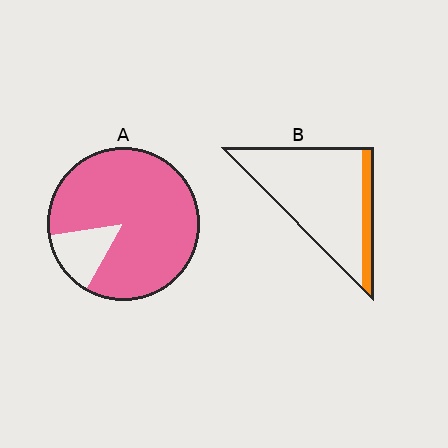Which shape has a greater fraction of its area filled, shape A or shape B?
Shape A.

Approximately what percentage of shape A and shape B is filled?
A is approximately 85% and B is approximately 15%.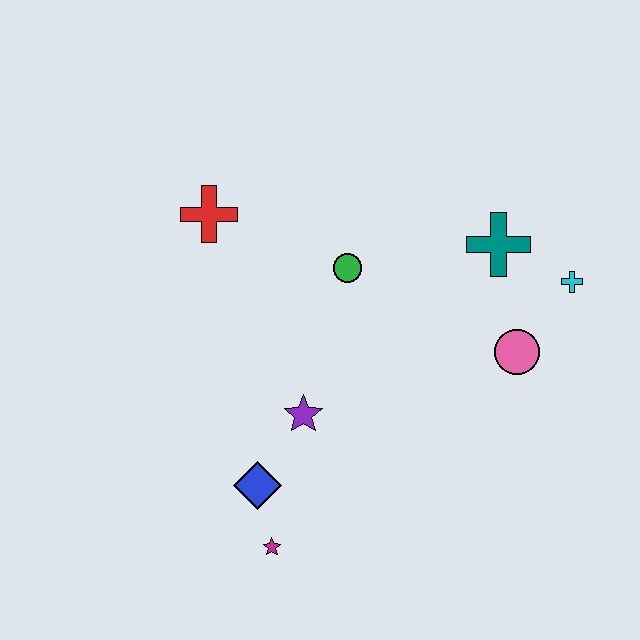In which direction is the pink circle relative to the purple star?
The pink circle is to the right of the purple star.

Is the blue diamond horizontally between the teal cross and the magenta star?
No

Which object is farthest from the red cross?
The cyan cross is farthest from the red cross.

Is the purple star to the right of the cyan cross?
No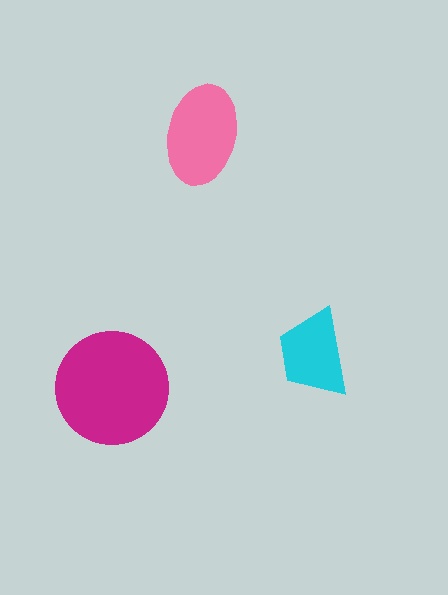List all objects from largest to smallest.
The magenta circle, the pink ellipse, the cyan trapezoid.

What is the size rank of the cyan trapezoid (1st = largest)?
3rd.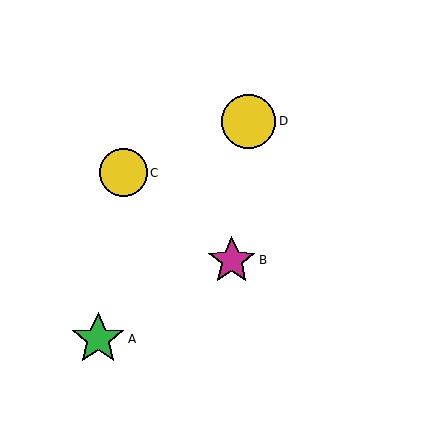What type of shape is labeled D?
Shape D is a yellow circle.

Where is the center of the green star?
The center of the green star is at (98, 339).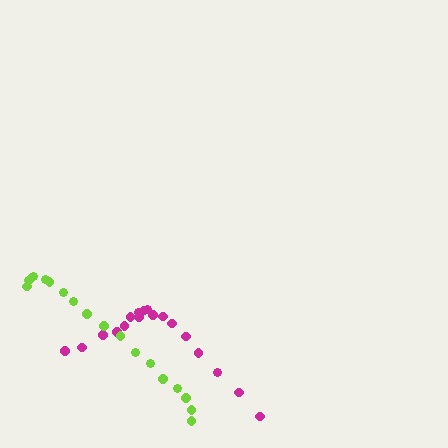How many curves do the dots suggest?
There are 2 distinct paths.